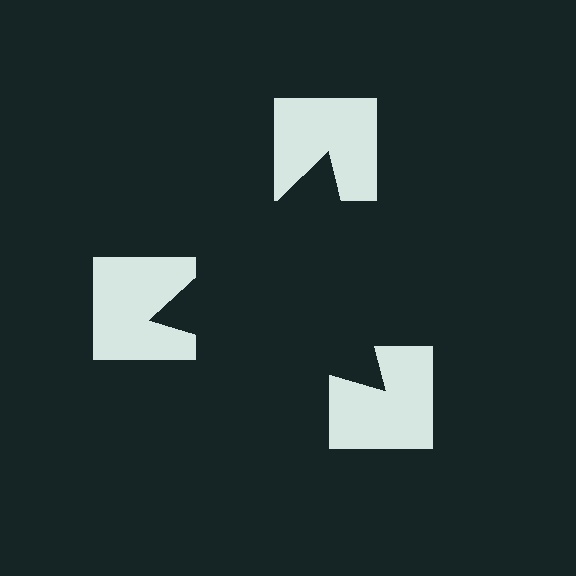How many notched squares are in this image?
There are 3 — one at each vertex of the illusory triangle.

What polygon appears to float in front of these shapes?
An illusory triangle — its edges are inferred from the aligned wedge cuts in the notched squares, not physically drawn.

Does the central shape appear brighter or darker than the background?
It typically appears slightly darker than the background, even though no actual brightness change is drawn.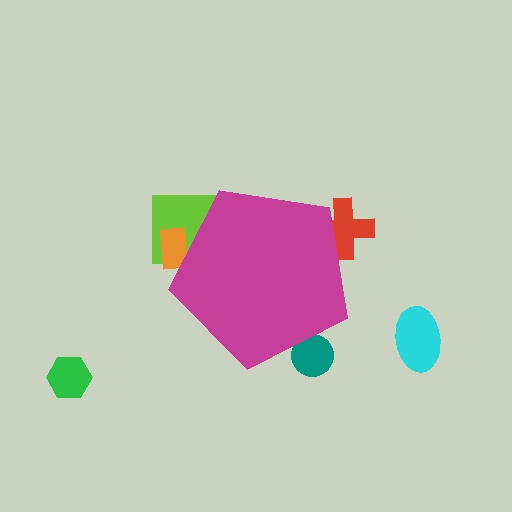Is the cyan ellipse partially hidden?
No, the cyan ellipse is fully visible.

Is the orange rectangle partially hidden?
Yes, the orange rectangle is partially hidden behind the magenta pentagon.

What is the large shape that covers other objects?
A magenta pentagon.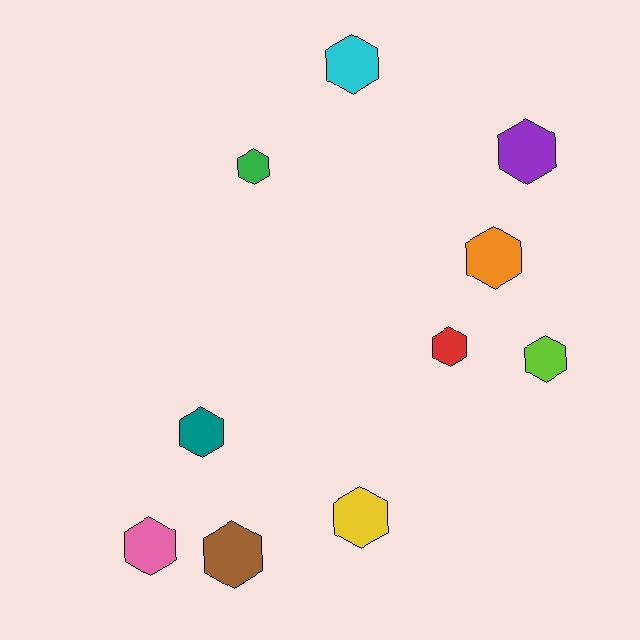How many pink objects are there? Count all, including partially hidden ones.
There is 1 pink object.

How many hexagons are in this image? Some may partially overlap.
There are 10 hexagons.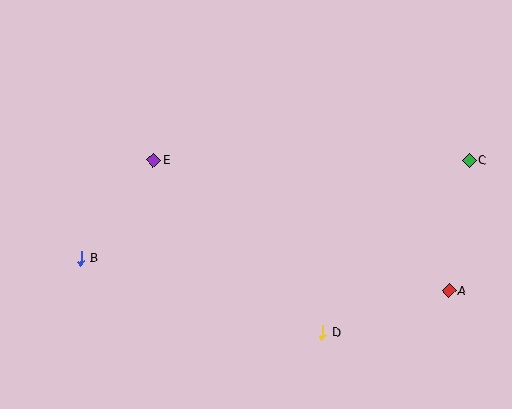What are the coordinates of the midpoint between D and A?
The midpoint between D and A is at (386, 311).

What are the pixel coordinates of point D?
Point D is at (322, 332).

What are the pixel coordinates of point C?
Point C is at (469, 160).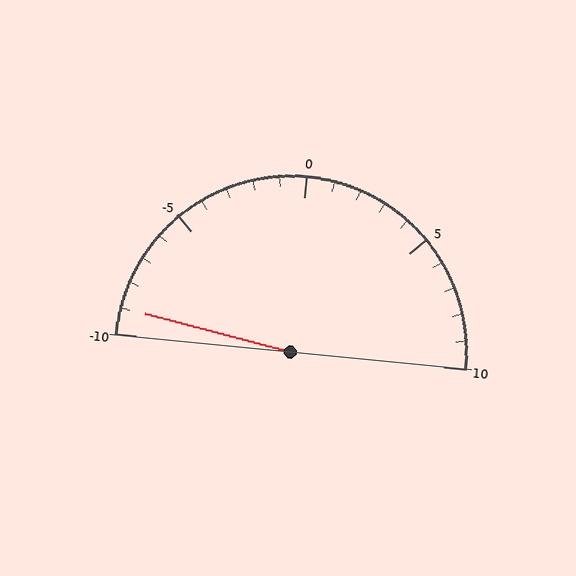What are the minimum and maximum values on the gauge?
The gauge ranges from -10 to 10.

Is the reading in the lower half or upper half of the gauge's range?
The reading is in the lower half of the range (-10 to 10).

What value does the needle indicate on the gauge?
The needle indicates approximately -9.